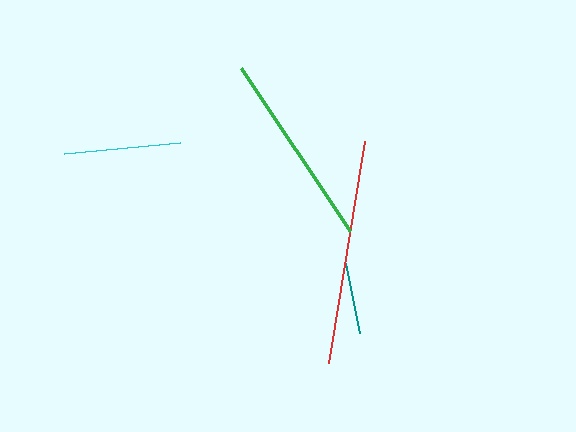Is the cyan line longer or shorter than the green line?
The green line is longer than the cyan line.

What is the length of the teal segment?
The teal segment is approximately 71 pixels long.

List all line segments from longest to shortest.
From longest to shortest: red, green, cyan, teal.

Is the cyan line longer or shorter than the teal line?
The cyan line is longer than the teal line.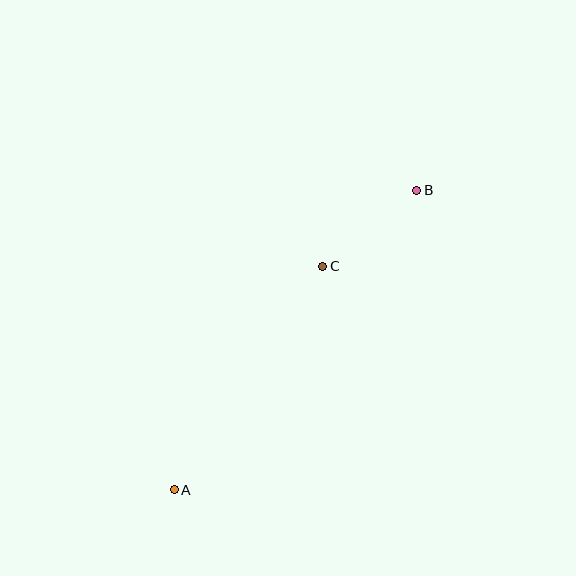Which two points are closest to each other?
Points B and C are closest to each other.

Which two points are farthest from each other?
Points A and B are farthest from each other.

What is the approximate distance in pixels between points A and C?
The distance between A and C is approximately 269 pixels.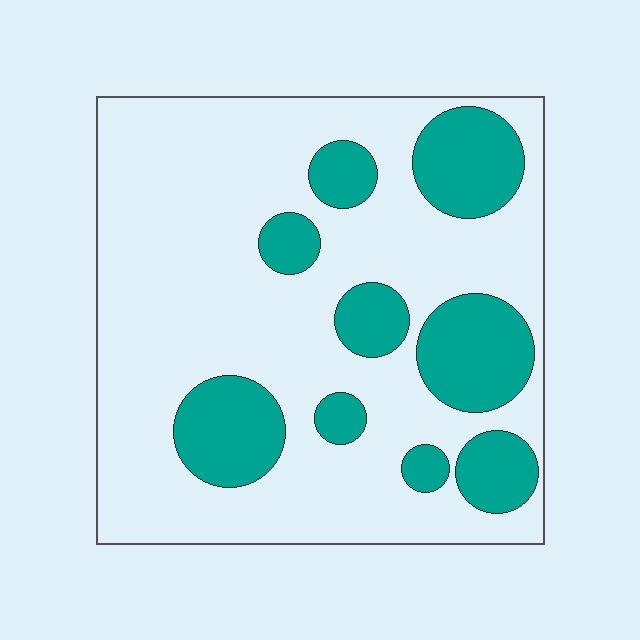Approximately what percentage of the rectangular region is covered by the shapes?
Approximately 25%.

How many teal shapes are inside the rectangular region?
9.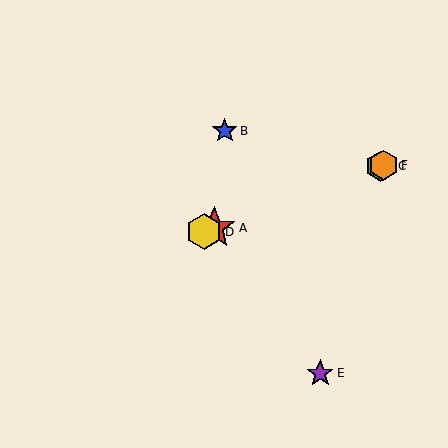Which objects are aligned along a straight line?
Objects A, C, D, F are aligned along a straight line.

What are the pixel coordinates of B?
Object B is at (225, 131).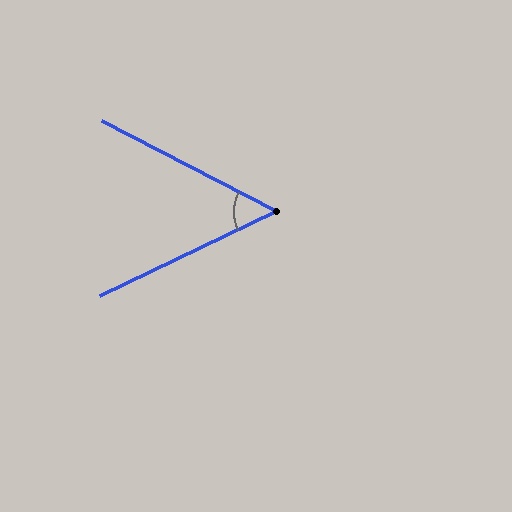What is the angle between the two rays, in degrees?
Approximately 53 degrees.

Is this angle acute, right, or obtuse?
It is acute.